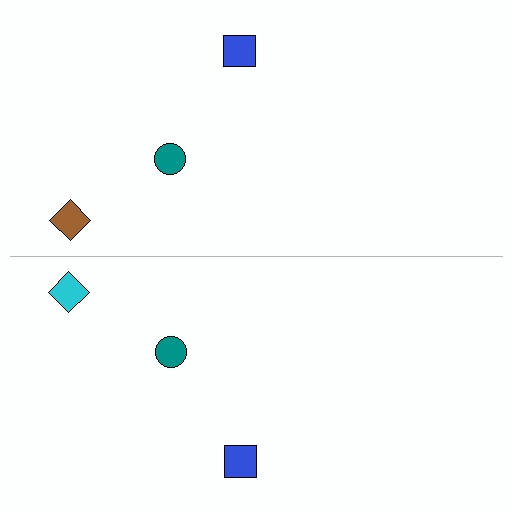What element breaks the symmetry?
The cyan diamond on the bottom side breaks the symmetry — its mirror counterpart is brown.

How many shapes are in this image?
There are 6 shapes in this image.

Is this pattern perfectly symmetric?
No, the pattern is not perfectly symmetric. The cyan diamond on the bottom side breaks the symmetry — its mirror counterpart is brown.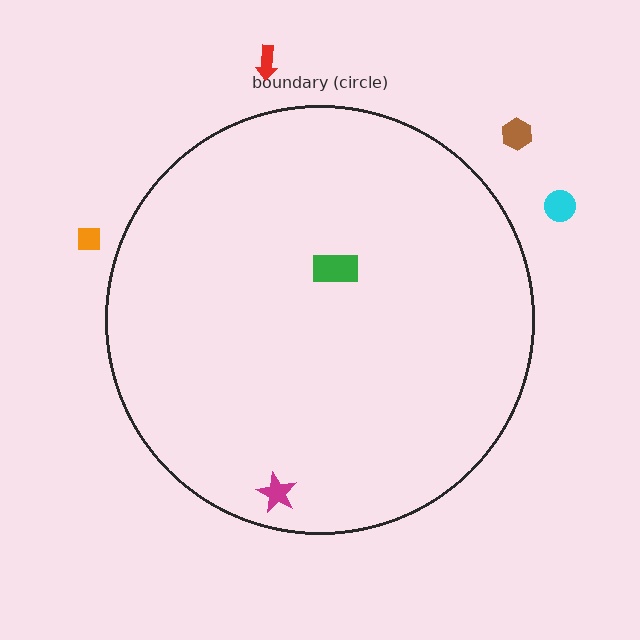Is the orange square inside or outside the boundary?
Outside.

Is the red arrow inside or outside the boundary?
Outside.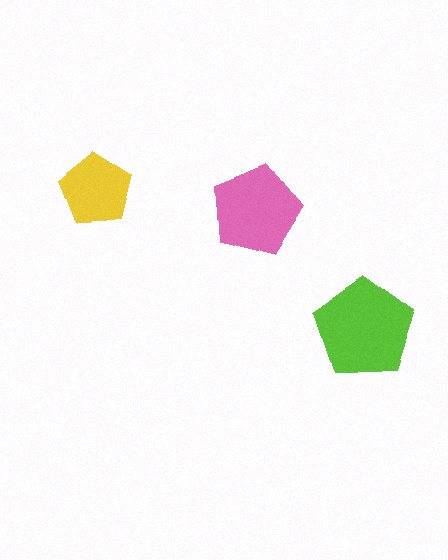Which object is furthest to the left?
The yellow pentagon is leftmost.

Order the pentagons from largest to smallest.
the lime one, the pink one, the yellow one.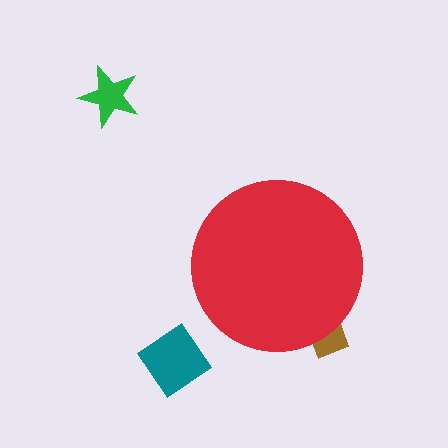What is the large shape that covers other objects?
A red circle.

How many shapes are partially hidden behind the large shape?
1 shape is partially hidden.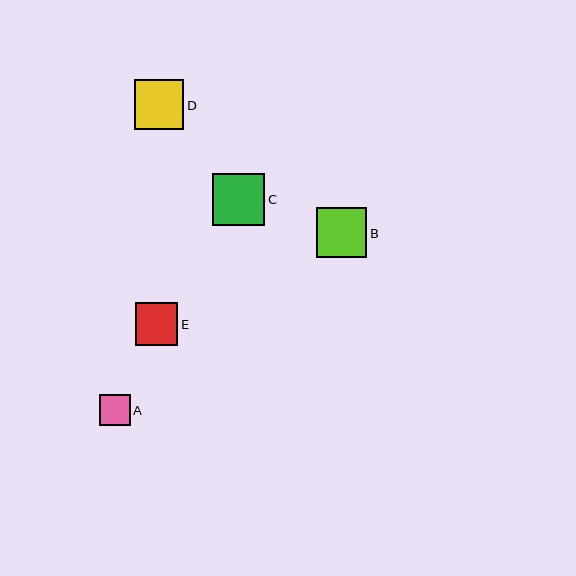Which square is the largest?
Square C is the largest with a size of approximately 52 pixels.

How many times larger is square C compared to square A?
Square C is approximately 1.7 times the size of square A.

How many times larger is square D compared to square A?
Square D is approximately 1.6 times the size of square A.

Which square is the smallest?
Square A is the smallest with a size of approximately 31 pixels.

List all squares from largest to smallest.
From largest to smallest: C, B, D, E, A.